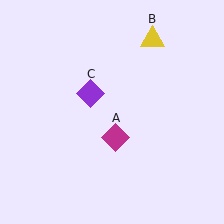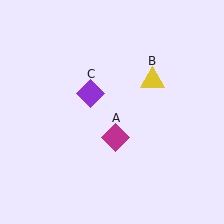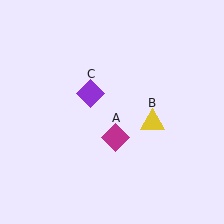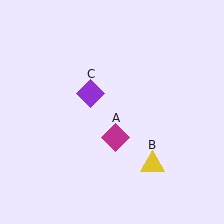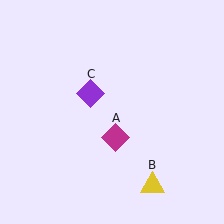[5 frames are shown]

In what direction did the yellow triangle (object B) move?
The yellow triangle (object B) moved down.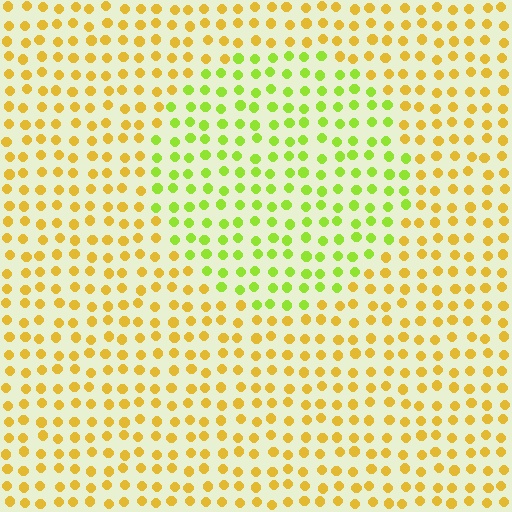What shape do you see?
I see a circle.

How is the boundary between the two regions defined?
The boundary is defined purely by a slight shift in hue (about 43 degrees). Spacing, size, and orientation are identical on both sides.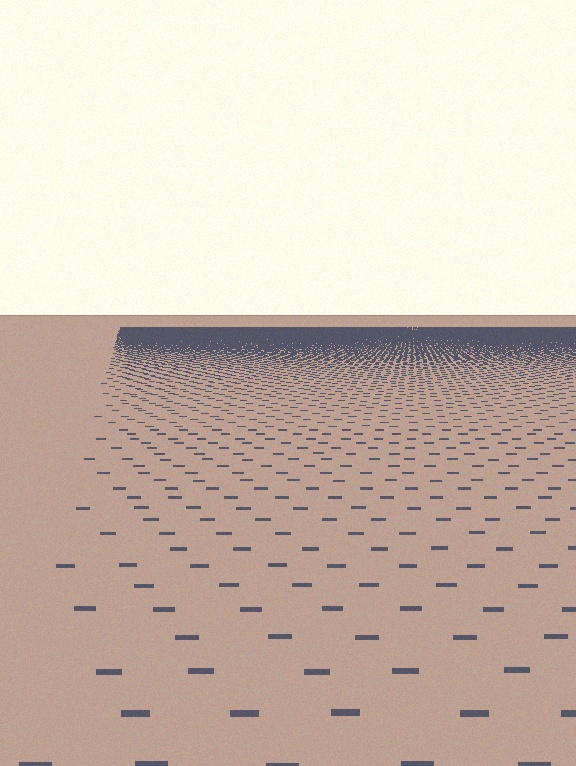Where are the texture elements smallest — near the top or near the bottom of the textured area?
Near the top.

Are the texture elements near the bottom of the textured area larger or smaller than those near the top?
Larger. Near the bottom, elements are closer to the viewer and appear at a bigger on-screen size.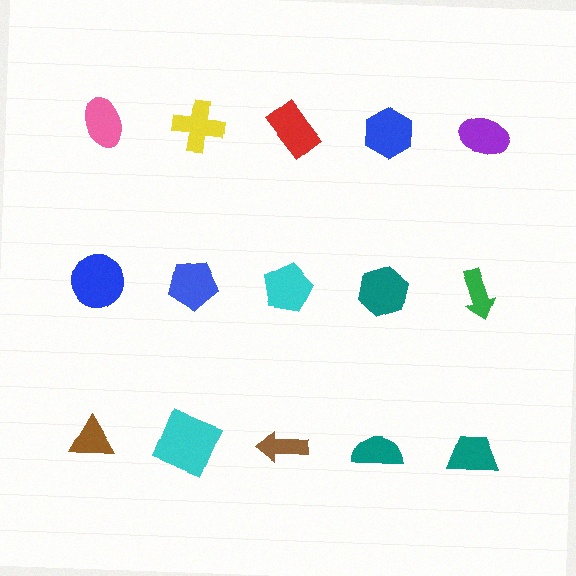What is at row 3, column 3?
A brown arrow.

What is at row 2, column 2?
A blue pentagon.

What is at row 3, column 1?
A brown triangle.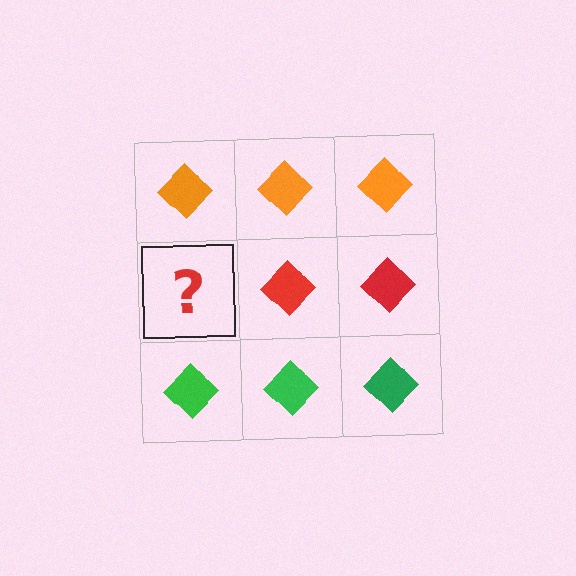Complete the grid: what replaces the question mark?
The question mark should be replaced with a red diamond.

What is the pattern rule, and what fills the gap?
The rule is that each row has a consistent color. The gap should be filled with a red diamond.